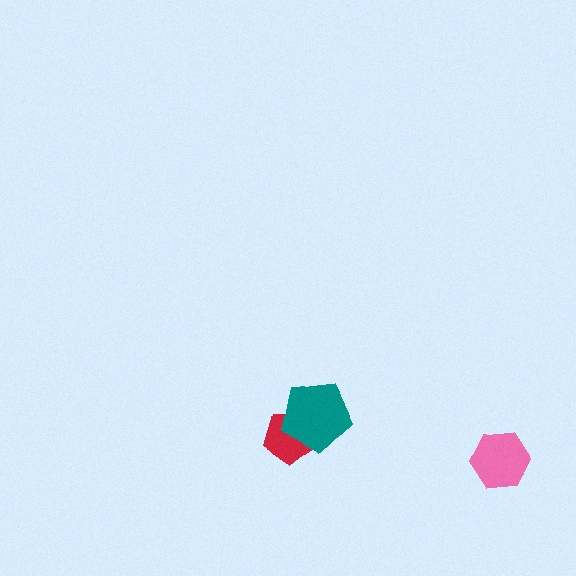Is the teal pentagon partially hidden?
No, no other shape covers it.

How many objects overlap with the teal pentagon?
1 object overlaps with the teal pentagon.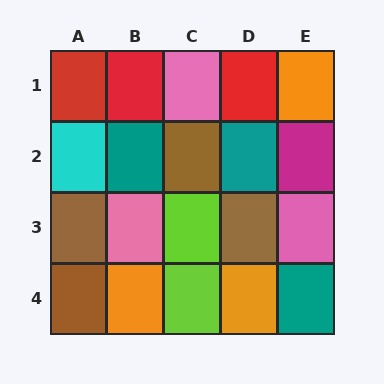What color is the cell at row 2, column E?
Magenta.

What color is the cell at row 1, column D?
Red.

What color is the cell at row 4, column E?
Teal.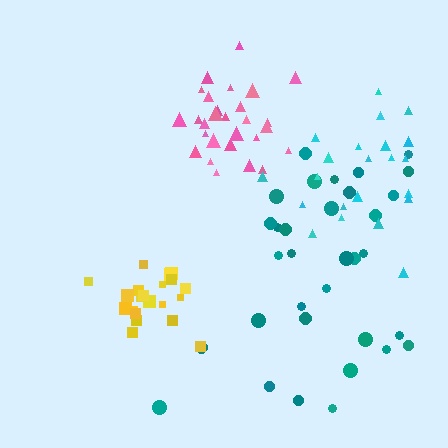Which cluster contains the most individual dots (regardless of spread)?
Teal (33).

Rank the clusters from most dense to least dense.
yellow, pink, cyan, teal.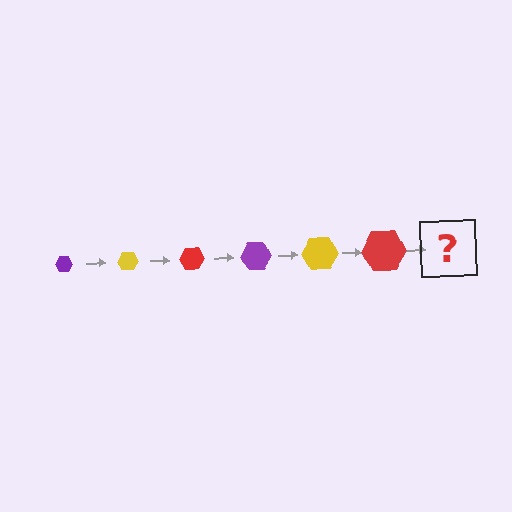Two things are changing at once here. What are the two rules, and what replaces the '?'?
The two rules are that the hexagon grows larger each step and the color cycles through purple, yellow, and red. The '?' should be a purple hexagon, larger than the previous one.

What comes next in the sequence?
The next element should be a purple hexagon, larger than the previous one.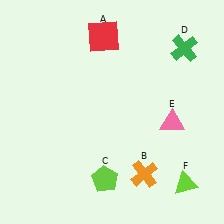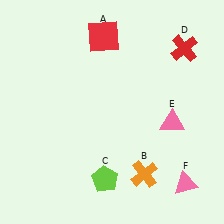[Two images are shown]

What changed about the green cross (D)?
In Image 1, D is green. In Image 2, it changed to red.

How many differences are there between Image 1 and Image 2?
There are 2 differences between the two images.